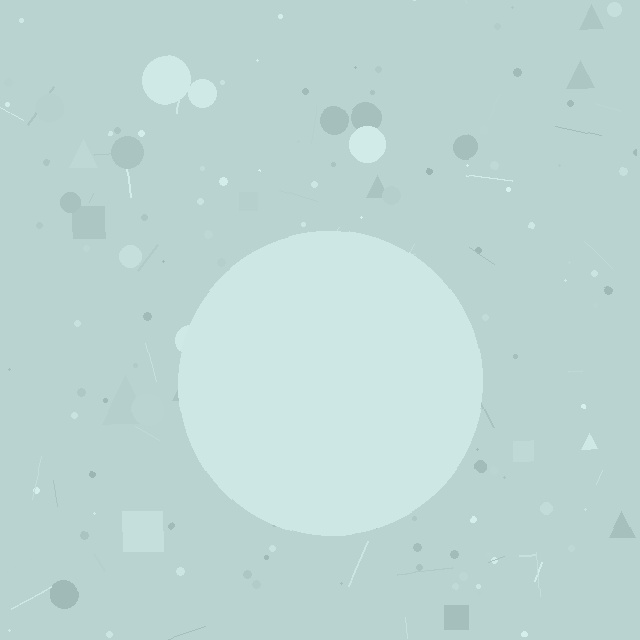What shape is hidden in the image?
A circle is hidden in the image.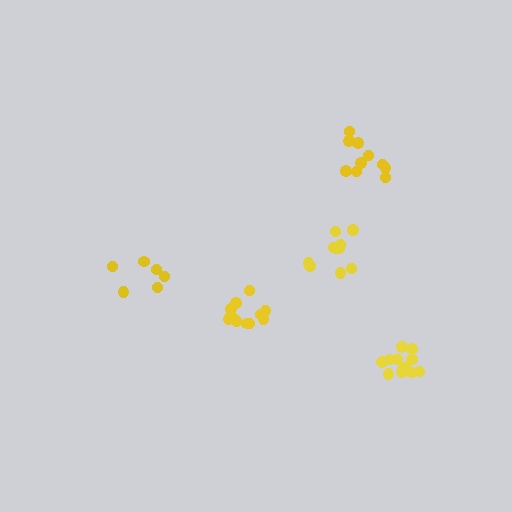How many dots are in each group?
Group 1: 11 dots, Group 2: 10 dots, Group 3: 12 dots, Group 4: 6 dots, Group 5: 10 dots (49 total).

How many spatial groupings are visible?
There are 5 spatial groupings.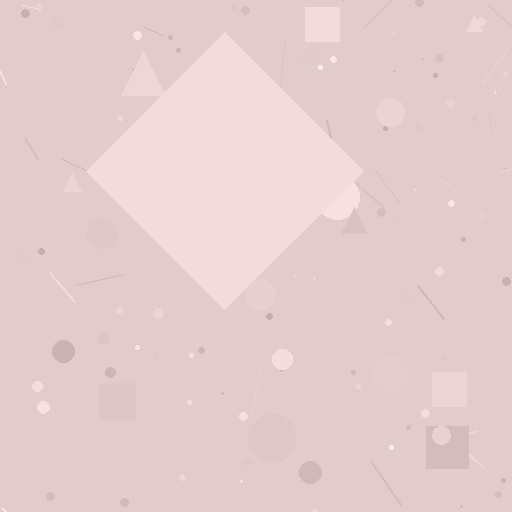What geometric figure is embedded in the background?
A diamond is embedded in the background.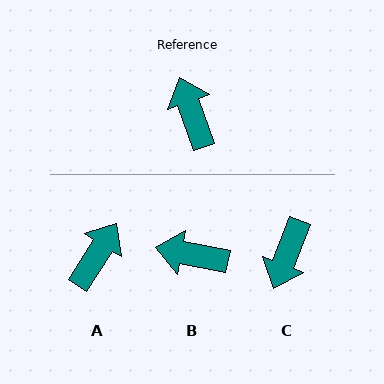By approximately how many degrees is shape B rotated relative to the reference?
Approximately 60 degrees counter-clockwise.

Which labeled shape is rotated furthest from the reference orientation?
C, about 140 degrees away.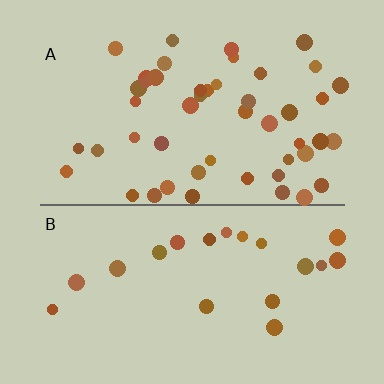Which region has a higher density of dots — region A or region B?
A (the top).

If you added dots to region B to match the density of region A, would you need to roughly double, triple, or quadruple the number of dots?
Approximately double.